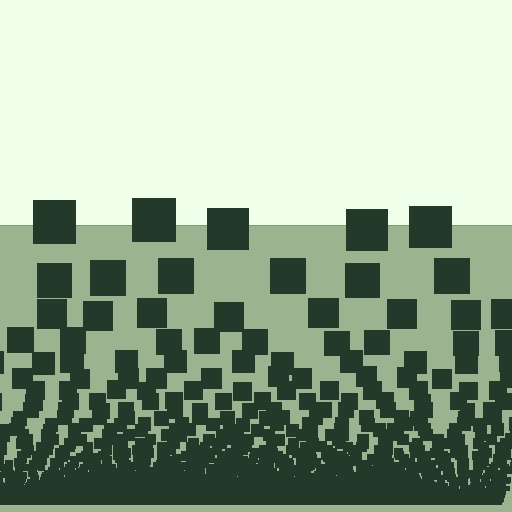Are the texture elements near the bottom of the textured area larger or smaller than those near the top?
Smaller. The gradient is inverted — elements near the bottom are smaller and denser.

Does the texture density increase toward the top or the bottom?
Density increases toward the bottom.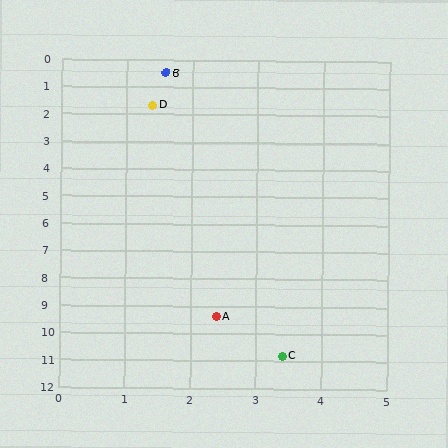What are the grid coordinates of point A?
Point A is at approximately (2.4, 9.4).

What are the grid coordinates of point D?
Point D is at approximately (1.4, 1.7).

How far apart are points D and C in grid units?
Points D and C are about 9.3 grid units apart.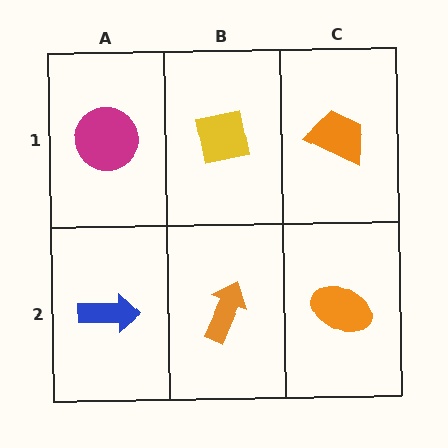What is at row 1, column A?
A magenta circle.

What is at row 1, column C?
An orange trapezoid.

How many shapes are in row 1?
3 shapes.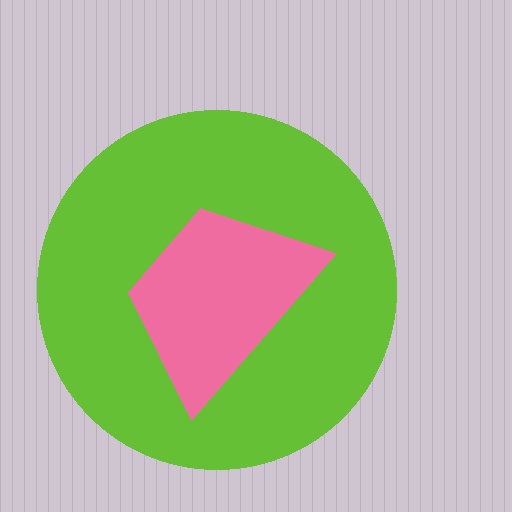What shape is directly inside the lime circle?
The pink trapezoid.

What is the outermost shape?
The lime circle.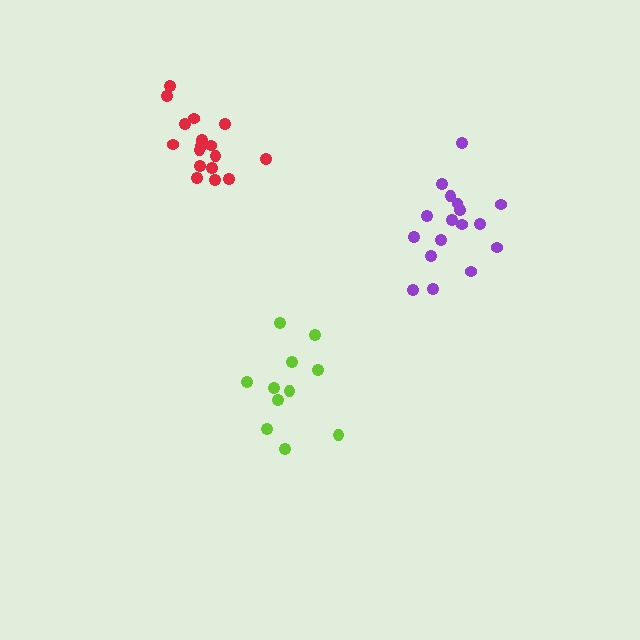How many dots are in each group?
Group 1: 11 dots, Group 2: 17 dots, Group 3: 17 dots (45 total).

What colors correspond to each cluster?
The clusters are colored: lime, purple, red.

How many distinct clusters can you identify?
There are 3 distinct clusters.